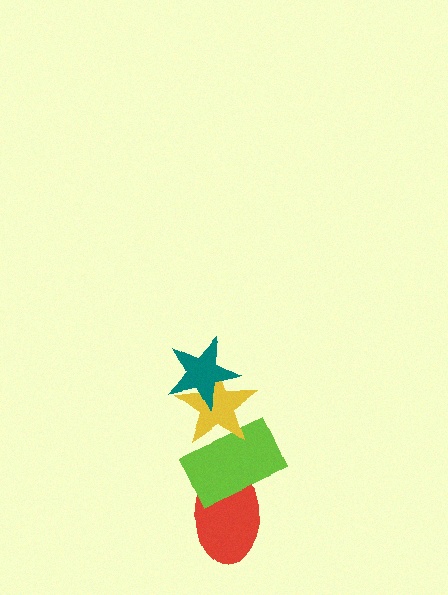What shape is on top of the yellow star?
The teal star is on top of the yellow star.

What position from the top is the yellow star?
The yellow star is 2nd from the top.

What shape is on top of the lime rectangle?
The yellow star is on top of the lime rectangle.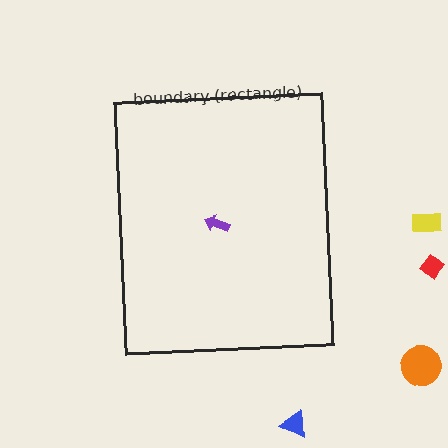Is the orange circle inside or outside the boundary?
Outside.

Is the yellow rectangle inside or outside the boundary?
Outside.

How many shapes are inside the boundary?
1 inside, 4 outside.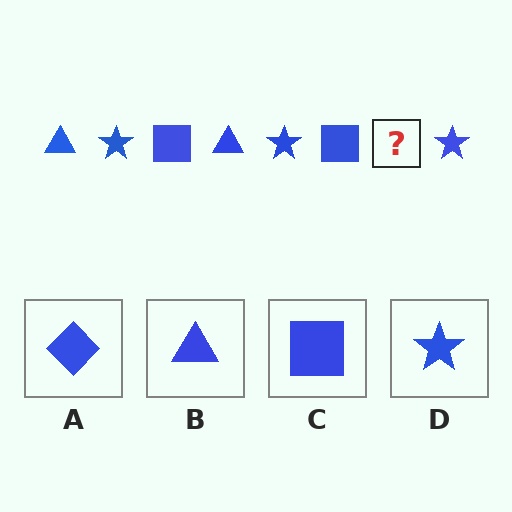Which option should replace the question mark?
Option B.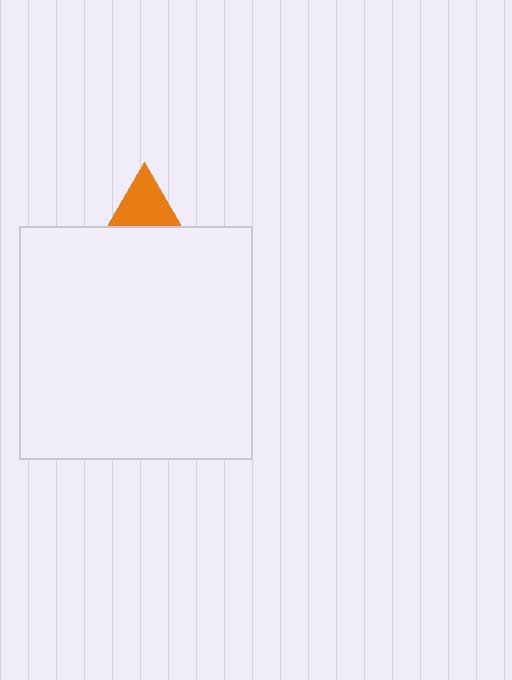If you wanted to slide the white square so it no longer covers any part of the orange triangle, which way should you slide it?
Slide it down — that is the most direct way to separate the two shapes.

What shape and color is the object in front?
The object in front is a white square.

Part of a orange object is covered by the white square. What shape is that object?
It is a triangle.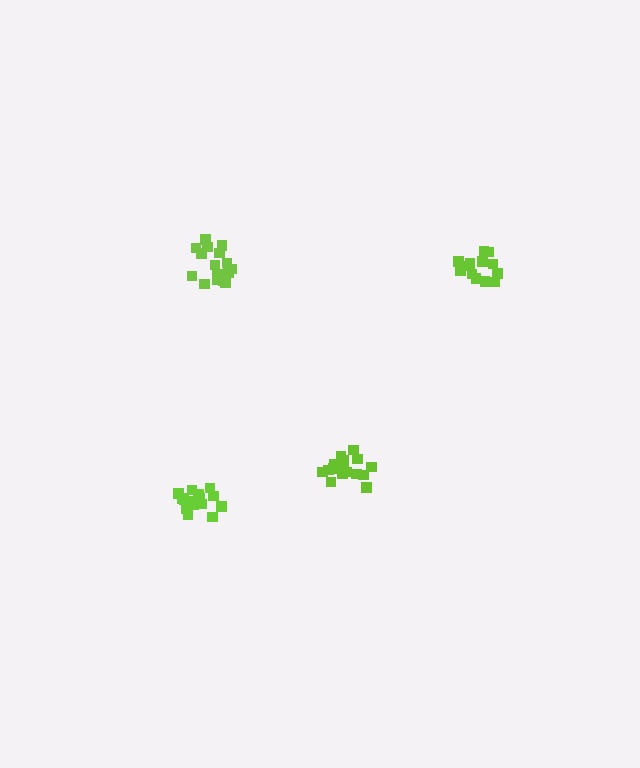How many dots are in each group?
Group 1: 17 dots, Group 2: 16 dots, Group 3: 16 dots, Group 4: 13 dots (62 total).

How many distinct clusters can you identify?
There are 4 distinct clusters.